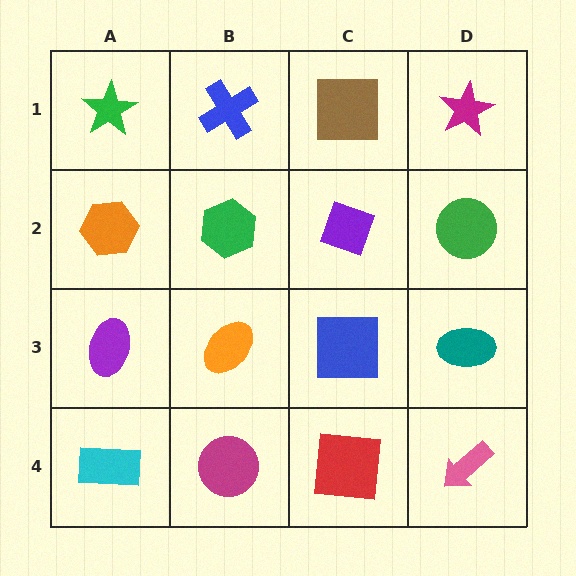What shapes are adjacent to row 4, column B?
An orange ellipse (row 3, column B), a cyan rectangle (row 4, column A), a red square (row 4, column C).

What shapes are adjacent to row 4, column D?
A teal ellipse (row 3, column D), a red square (row 4, column C).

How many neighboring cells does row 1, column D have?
2.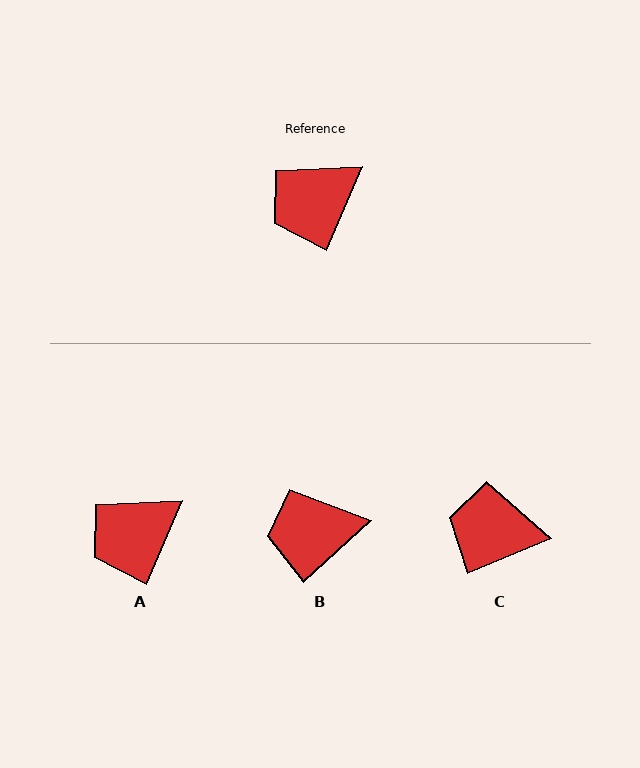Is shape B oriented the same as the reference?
No, it is off by about 24 degrees.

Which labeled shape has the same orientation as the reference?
A.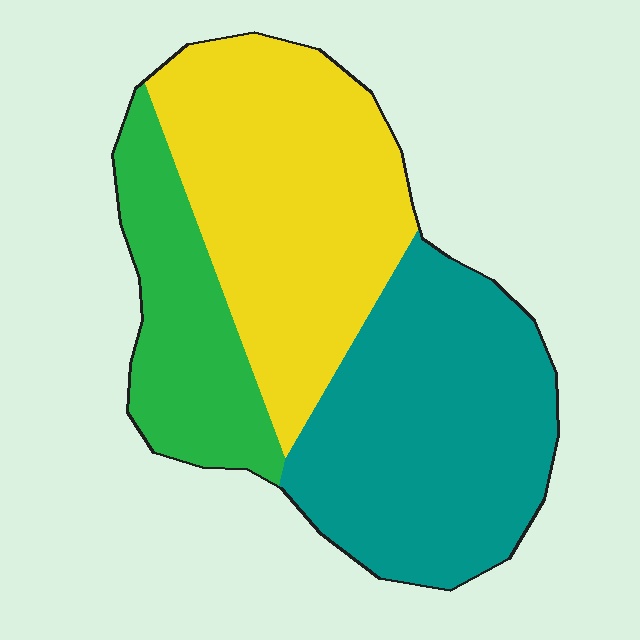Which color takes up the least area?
Green, at roughly 20%.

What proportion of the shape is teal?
Teal takes up about two fifths (2/5) of the shape.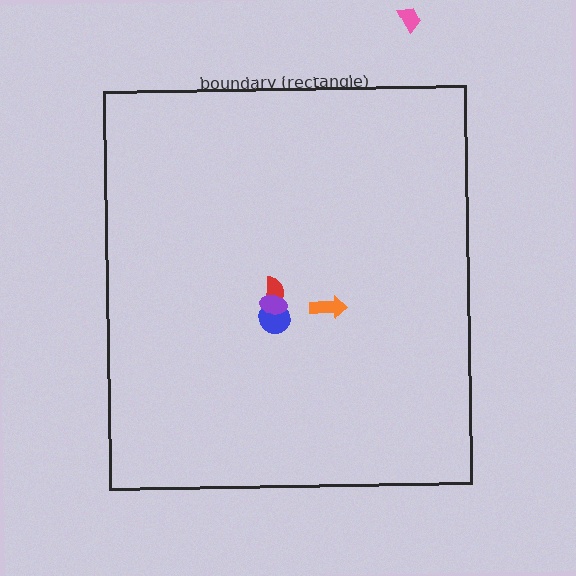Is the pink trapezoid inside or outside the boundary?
Outside.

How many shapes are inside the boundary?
4 inside, 1 outside.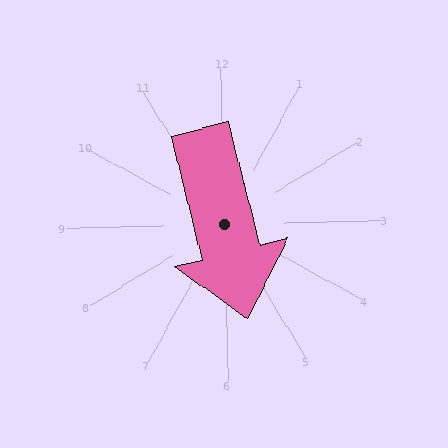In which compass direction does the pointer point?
South.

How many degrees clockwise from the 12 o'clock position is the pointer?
Approximately 167 degrees.